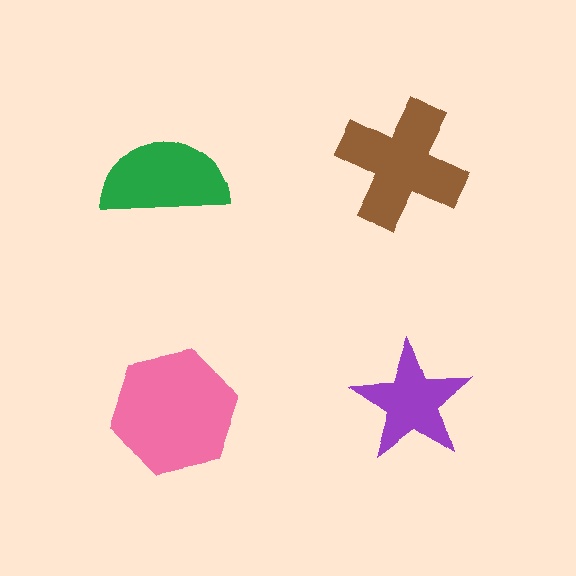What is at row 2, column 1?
A pink hexagon.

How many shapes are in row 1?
2 shapes.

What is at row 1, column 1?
A green semicircle.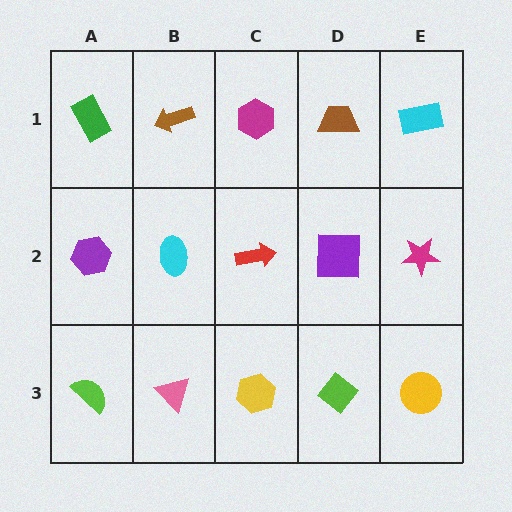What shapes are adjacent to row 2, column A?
A green rectangle (row 1, column A), a lime semicircle (row 3, column A), a cyan ellipse (row 2, column B).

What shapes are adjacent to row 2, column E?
A cyan rectangle (row 1, column E), a yellow circle (row 3, column E), a purple square (row 2, column D).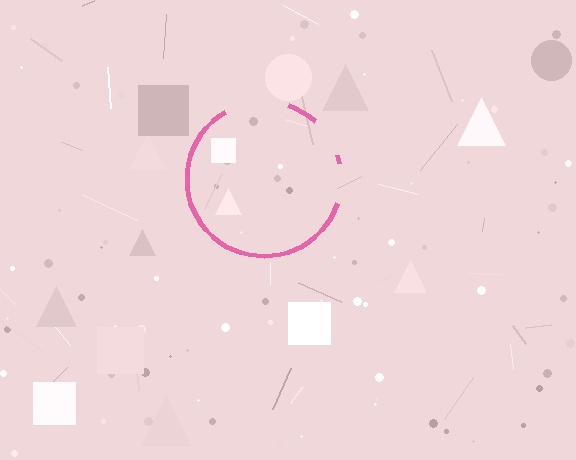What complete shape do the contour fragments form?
The contour fragments form a circle.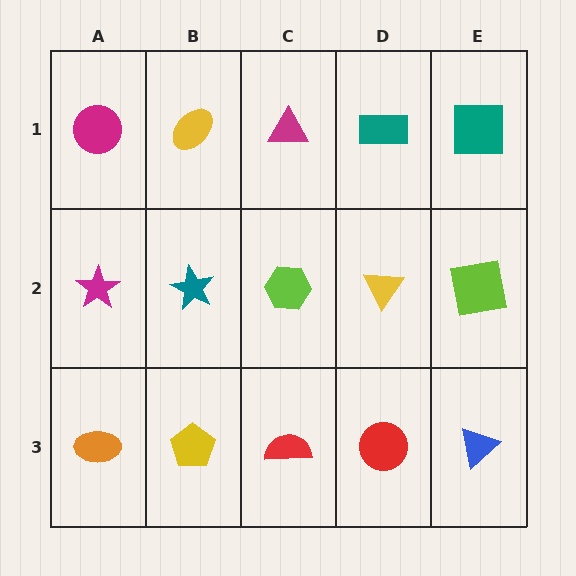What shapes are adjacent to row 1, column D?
A yellow triangle (row 2, column D), a magenta triangle (row 1, column C), a teal square (row 1, column E).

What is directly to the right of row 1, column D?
A teal square.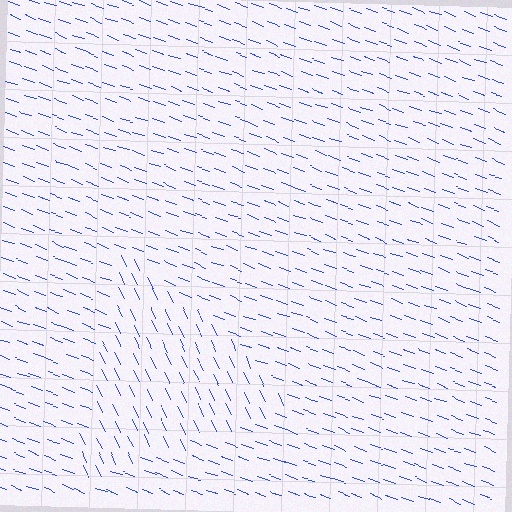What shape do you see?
I see a triangle.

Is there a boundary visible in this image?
Yes, there is a texture boundary formed by a change in line orientation.